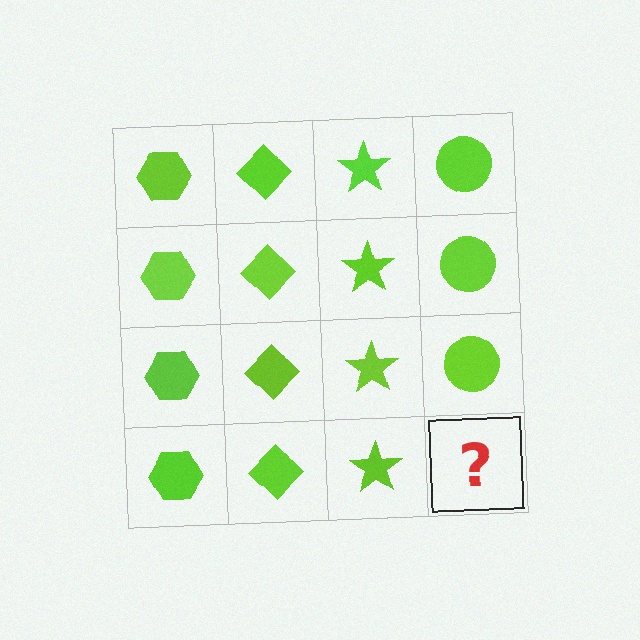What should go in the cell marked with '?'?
The missing cell should contain a lime circle.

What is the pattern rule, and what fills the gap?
The rule is that each column has a consistent shape. The gap should be filled with a lime circle.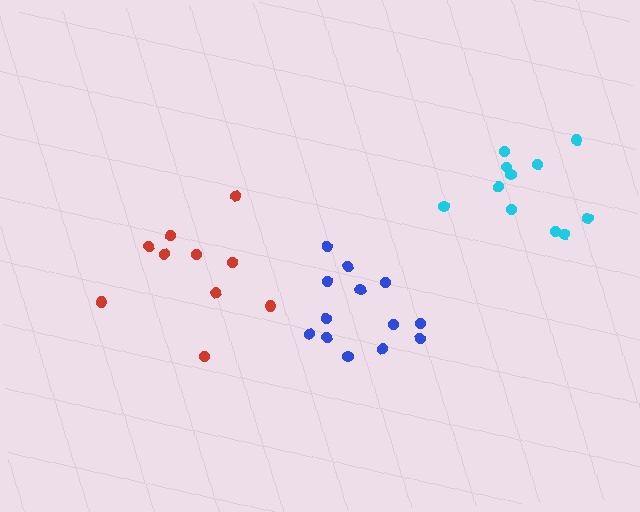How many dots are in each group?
Group 1: 10 dots, Group 2: 13 dots, Group 3: 11 dots (34 total).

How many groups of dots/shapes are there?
There are 3 groups.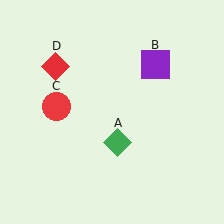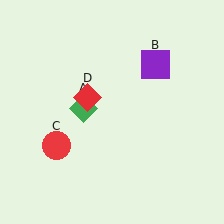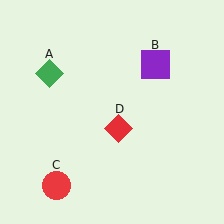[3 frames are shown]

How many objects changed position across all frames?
3 objects changed position: green diamond (object A), red circle (object C), red diamond (object D).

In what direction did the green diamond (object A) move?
The green diamond (object A) moved up and to the left.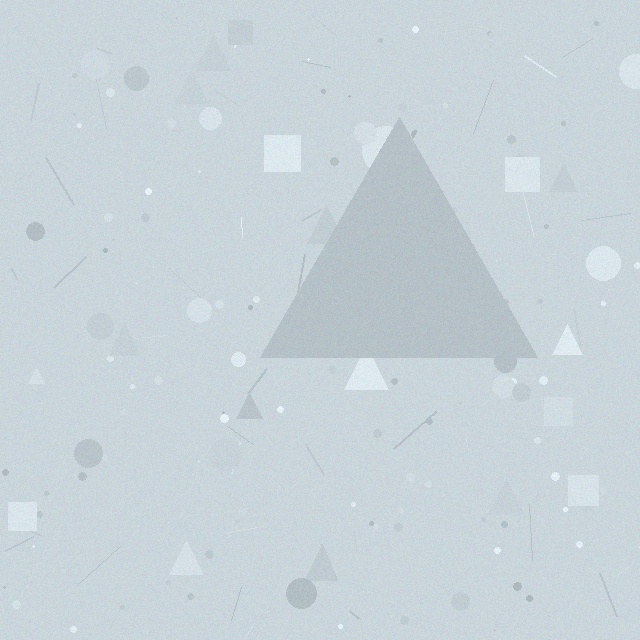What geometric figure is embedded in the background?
A triangle is embedded in the background.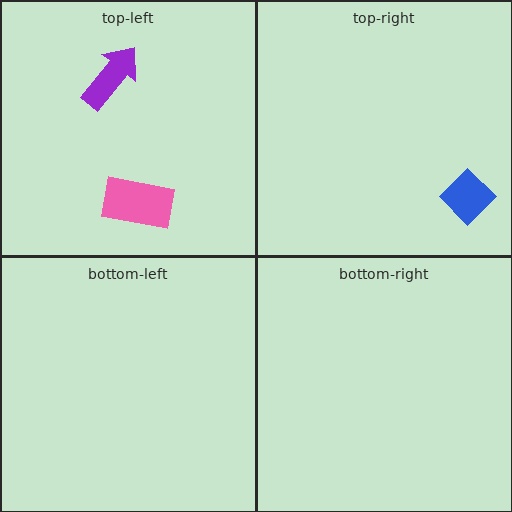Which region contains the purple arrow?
The top-left region.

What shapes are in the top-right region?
The blue diamond.